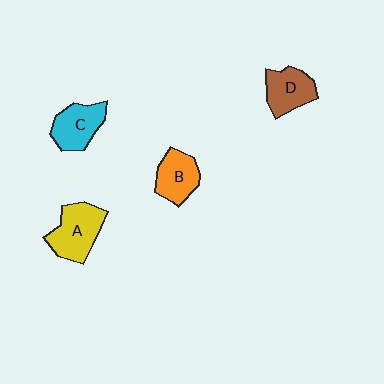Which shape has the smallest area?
Shape B (orange).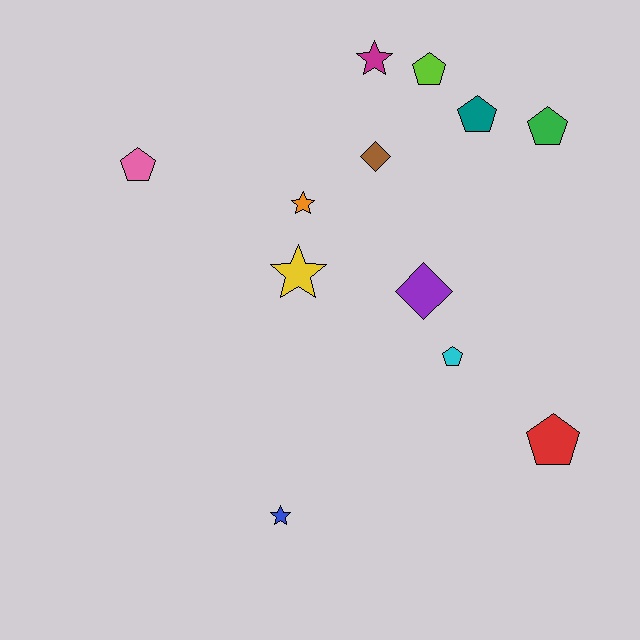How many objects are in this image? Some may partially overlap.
There are 12 objects.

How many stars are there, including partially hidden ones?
There are 4 stars.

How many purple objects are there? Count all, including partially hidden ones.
There is 1 purple object.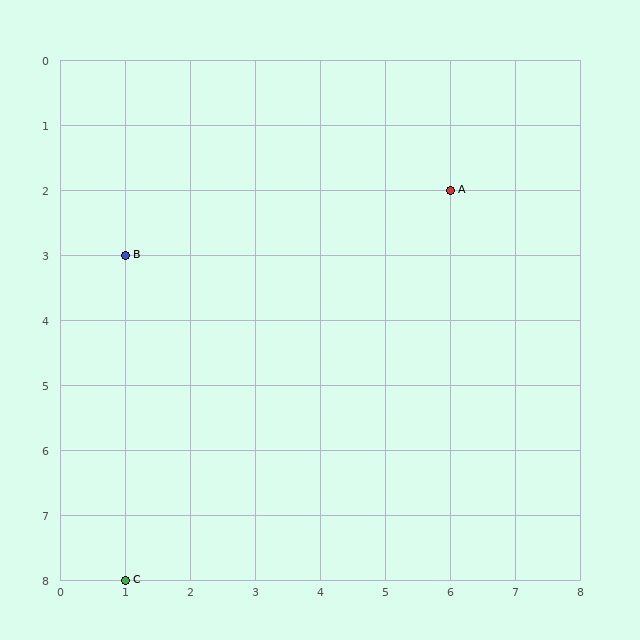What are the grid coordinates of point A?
Point A is at grid coordinates (6, 2).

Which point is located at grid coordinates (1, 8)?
Point C is at (1, 8).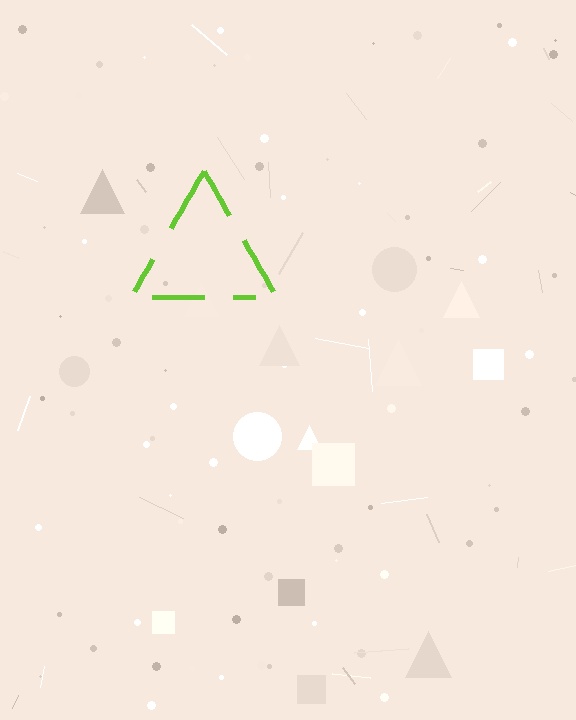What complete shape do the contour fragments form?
The contour fragments form a triangle.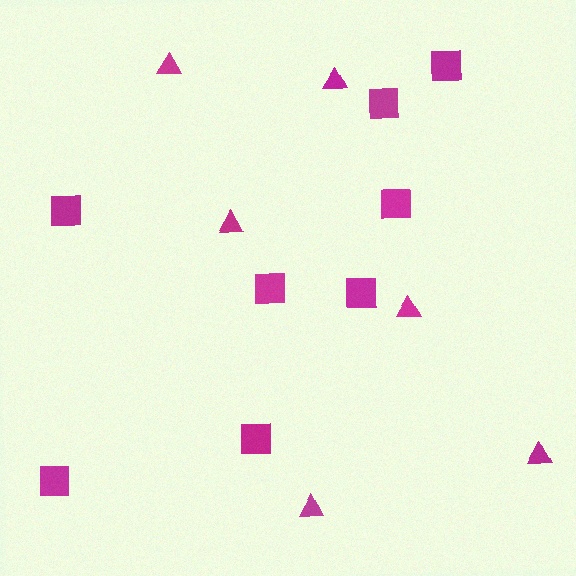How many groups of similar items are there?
There are 2 groups: one group of squares (8) and one group of triangles (6).